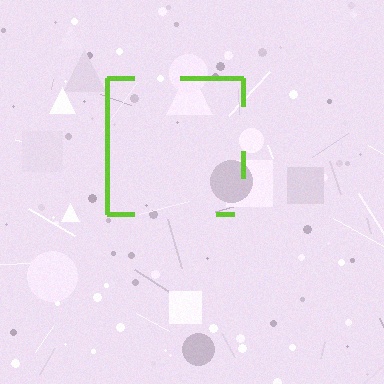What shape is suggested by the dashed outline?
The dashed outline suggests a square.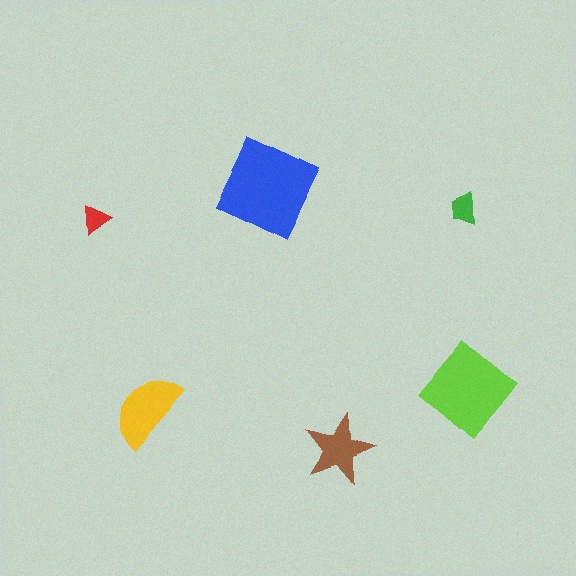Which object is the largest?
The blue diamond.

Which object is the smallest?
The red triangle.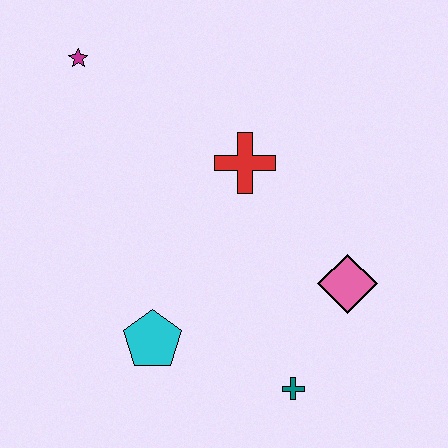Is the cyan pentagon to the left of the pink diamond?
Yes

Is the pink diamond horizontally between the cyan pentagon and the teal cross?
No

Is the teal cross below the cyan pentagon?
Yes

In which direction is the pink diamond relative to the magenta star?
The pink diamond is to the right of the magenta star.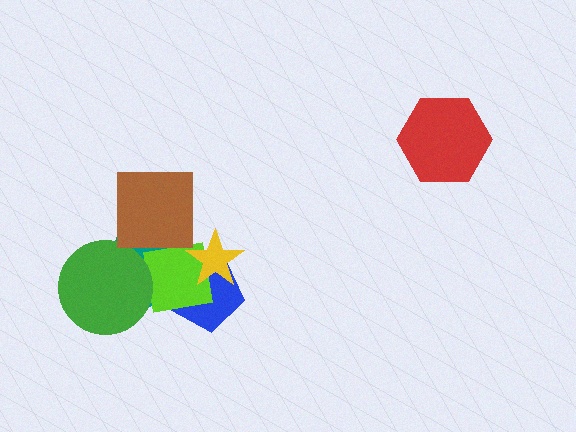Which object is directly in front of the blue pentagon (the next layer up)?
The teal hexagon is directly in front of the blue pentagon.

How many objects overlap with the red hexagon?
0 objects overlap with the red hexagon.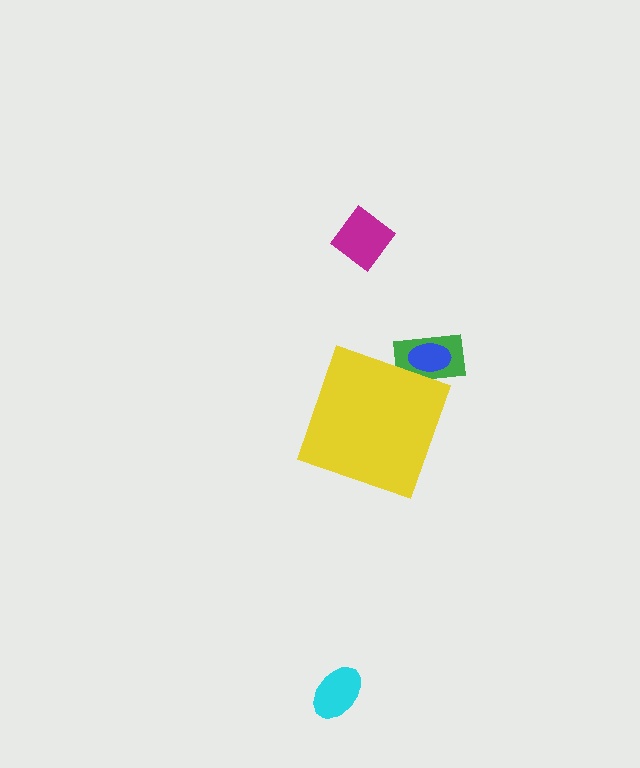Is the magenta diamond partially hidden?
No, the magenta diamond is fully visible.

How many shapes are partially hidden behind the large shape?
2 shapes are partially hidden.